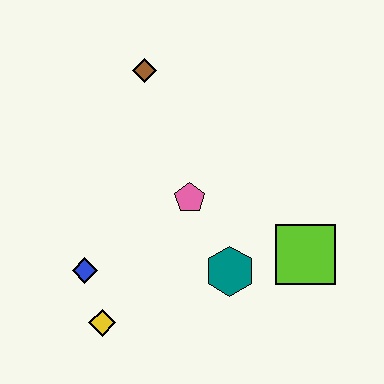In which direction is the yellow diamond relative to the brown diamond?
The yellow diamond is below the brown diamond.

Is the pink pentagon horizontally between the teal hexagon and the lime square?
No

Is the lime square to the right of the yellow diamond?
Yes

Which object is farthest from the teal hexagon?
The brown diamond is farthest from the teal hexagon.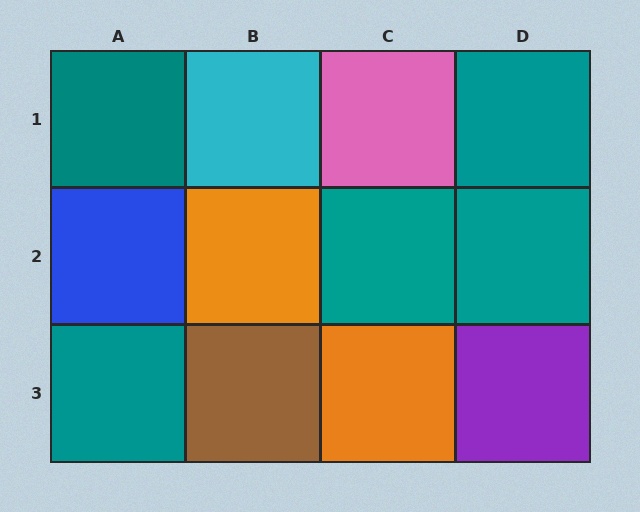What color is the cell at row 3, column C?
Orange.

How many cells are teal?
5 cells are teal.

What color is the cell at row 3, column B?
Brown.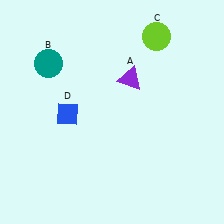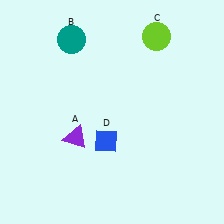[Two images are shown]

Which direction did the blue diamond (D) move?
The blue diamond (D) moved right.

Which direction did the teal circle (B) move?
The teal circle (B) moved up.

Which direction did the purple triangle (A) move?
The purple triangle (A) moved down.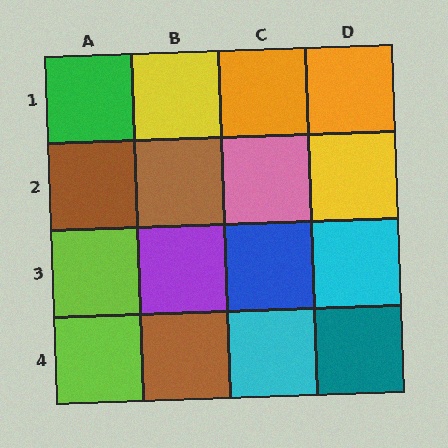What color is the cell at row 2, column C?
Pink.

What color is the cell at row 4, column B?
Brown.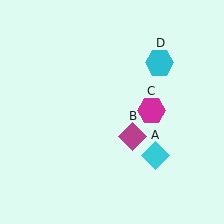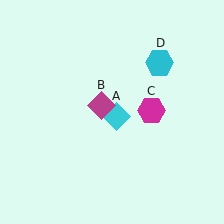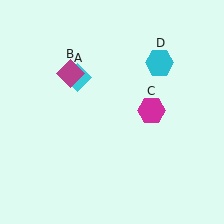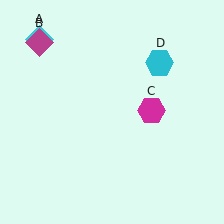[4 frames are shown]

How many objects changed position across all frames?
2 objects changed position: cyan diamond (object A), magenta diamond (object B).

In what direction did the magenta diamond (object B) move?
The magenta diamond (object B) moved up and to the left.